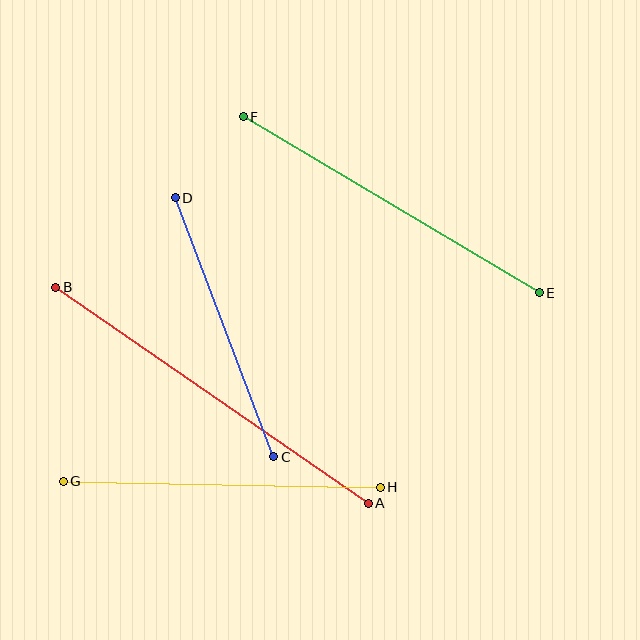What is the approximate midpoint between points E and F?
The midpoint is at approximately (391, 205) pixels.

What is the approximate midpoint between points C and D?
The midpoint is at approximately (224, 327) pixels.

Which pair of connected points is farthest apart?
Points A and B are farthest apart.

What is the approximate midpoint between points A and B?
The midpoint is at approximately (212, 395) pixels.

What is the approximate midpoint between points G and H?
The midpoint is at approximately (222, 484) pixels.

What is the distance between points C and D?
The distance is approximately 277 pixels.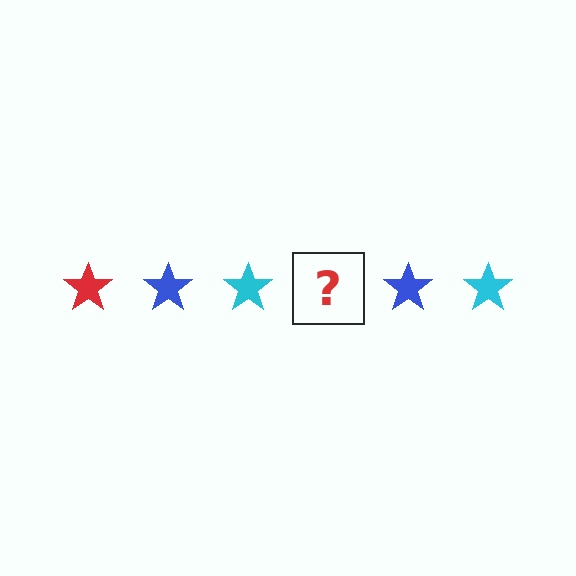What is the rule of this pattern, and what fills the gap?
The rule is that the pattern cycles through red, blue, cyan stars. The gap should be filled with a red star.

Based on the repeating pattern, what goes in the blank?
The blank should be a red star.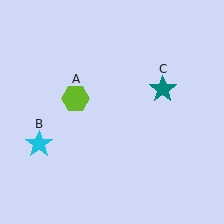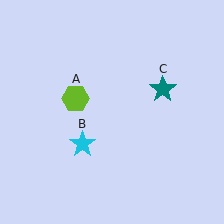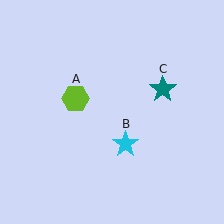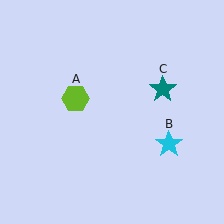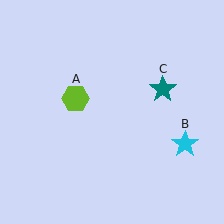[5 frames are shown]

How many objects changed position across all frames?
1 object changed position: cyan star (object B).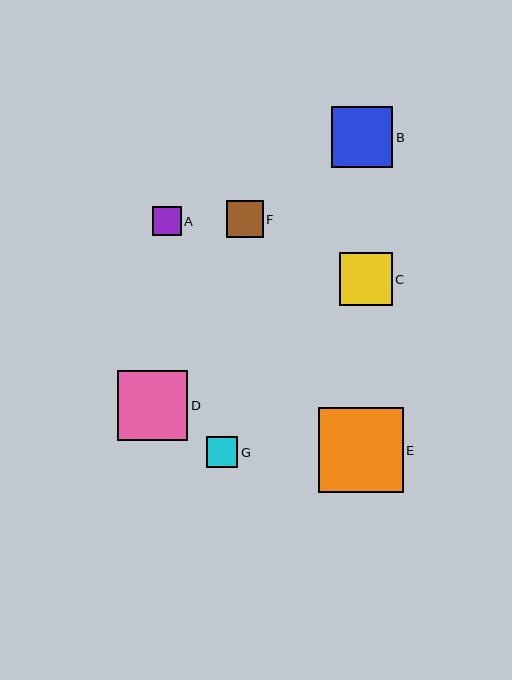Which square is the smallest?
Square A is the smallest with a size of approximately 28 pixels.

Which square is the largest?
Square E is the largest with a size of approximately 85 pixels.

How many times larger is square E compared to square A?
Square E is approximately 3.0 times the size of square A.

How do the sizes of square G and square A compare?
Square G and square A are approximately the same size.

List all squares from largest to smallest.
From largest to smallest: E, D, B, C, F, G, A.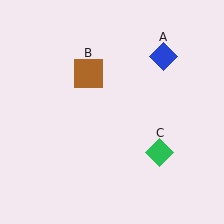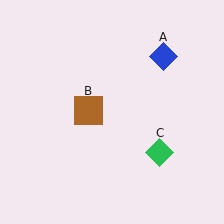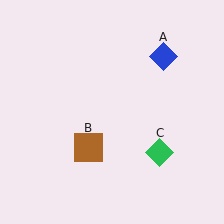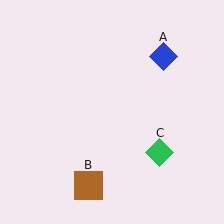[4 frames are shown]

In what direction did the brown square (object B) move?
The brown square (object B) moved down.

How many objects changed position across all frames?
1 object changed position: brown square (object B).